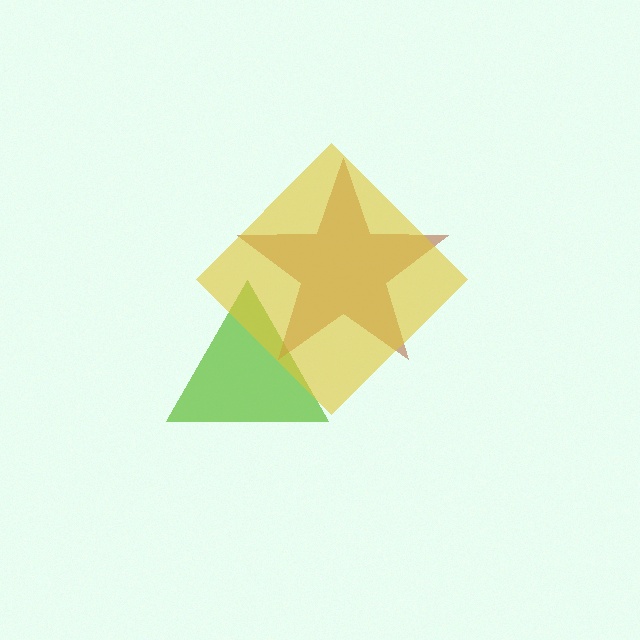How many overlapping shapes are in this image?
There are 3 overlapping shapes in the image.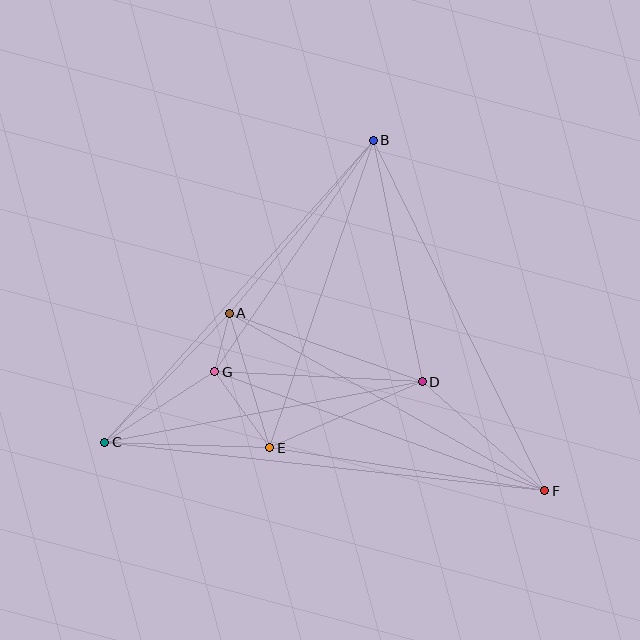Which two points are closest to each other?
Points A and G are closest to each other.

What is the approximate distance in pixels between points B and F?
The distance between B and F is approximately 390 pixels.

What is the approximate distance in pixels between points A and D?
The distance between A and D is approximately 205 pixels.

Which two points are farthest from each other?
Points C and F are farthest from each other.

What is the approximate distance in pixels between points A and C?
The distance between A and C is approximately 179 pixels.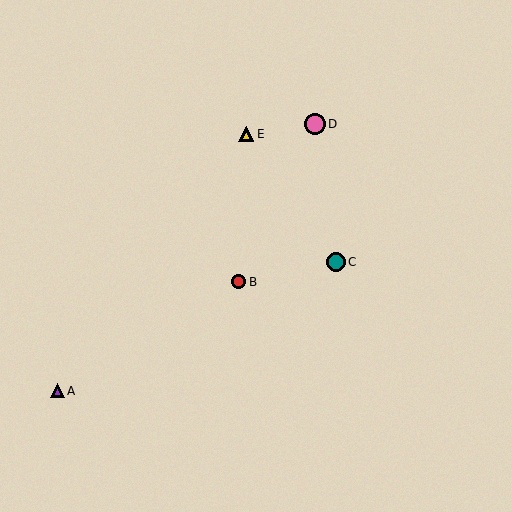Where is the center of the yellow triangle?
The center of the yellow triangle is at (246, 134).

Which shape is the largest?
The pink circle (labeled D) is the largest.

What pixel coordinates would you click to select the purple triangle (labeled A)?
Click at (58, 391) to select the purple triangle A.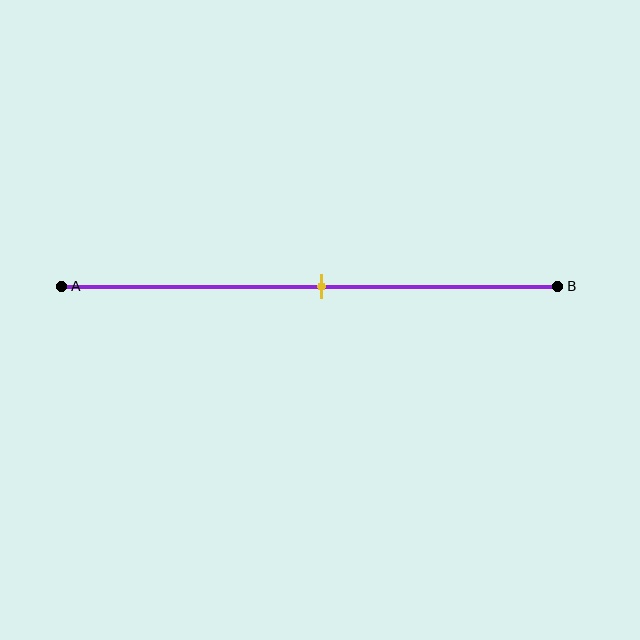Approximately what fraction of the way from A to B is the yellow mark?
The yellow mark is approximately 50% of the way from A to B.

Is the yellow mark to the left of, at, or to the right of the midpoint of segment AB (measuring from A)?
The yellow mark is approximately at the midpoint of segment AB.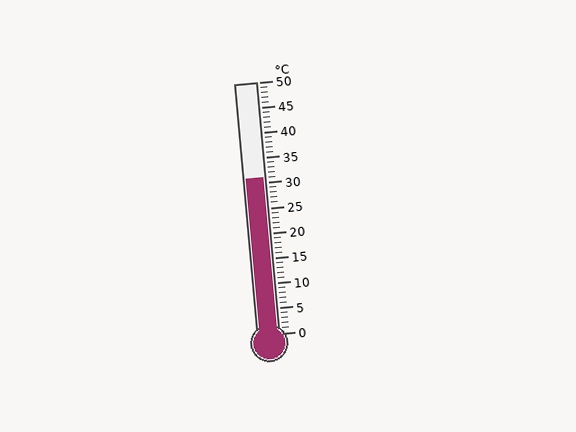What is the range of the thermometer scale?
The thermometer scale ranges from 0°C to 50°C.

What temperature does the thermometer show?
The thermometer shows approximately 31°C.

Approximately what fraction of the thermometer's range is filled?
The thermometer is filled to approximately 60% of its range.